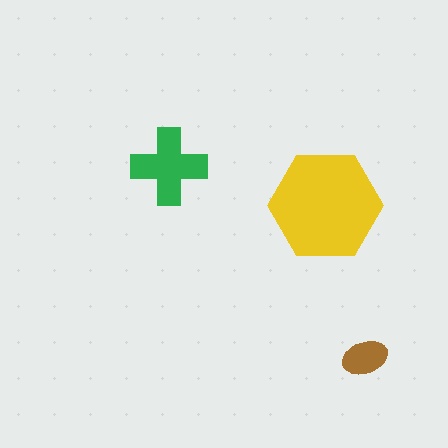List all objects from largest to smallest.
The yellow hexagon, the green cross, the brown ellipse.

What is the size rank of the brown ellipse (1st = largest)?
3rd.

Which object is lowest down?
The brown ellipse is bottommost.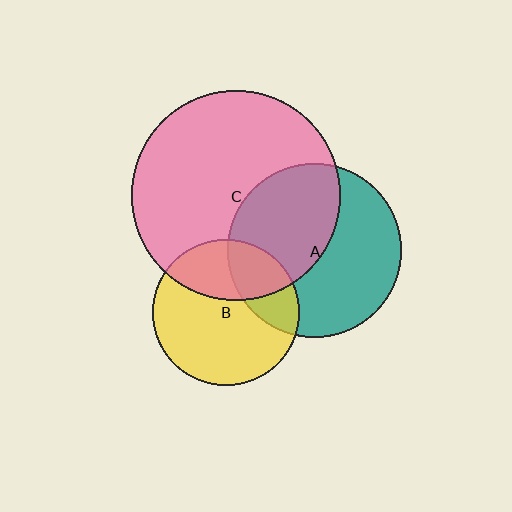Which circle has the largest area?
Circle C (pink).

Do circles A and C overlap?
Yes.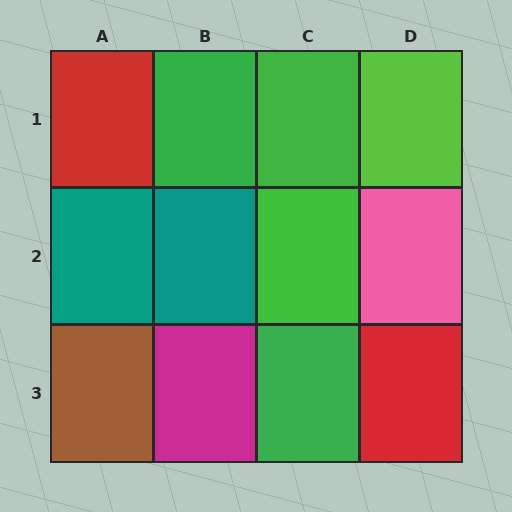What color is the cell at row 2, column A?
Teal.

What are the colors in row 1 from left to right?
Red, green, green, lime.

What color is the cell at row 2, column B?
Teal.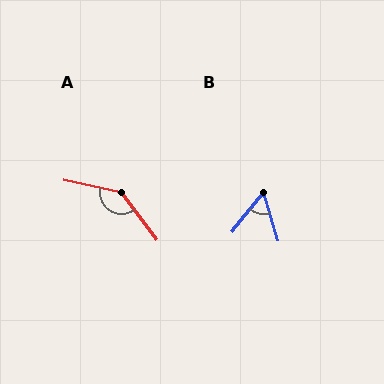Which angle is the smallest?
B, at approximately 55 degrees.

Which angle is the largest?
A, at approximately 139 degrees.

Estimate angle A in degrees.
Approximately 139 degrees.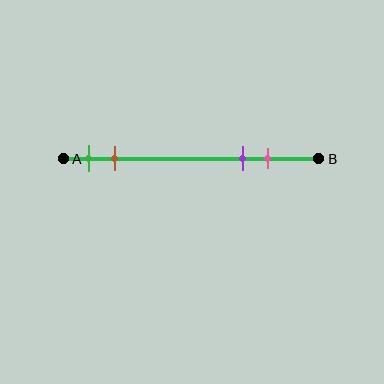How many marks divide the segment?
There are 4 marks dividing the segment.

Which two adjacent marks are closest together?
The green and brown marks are the closest adjacent pair.